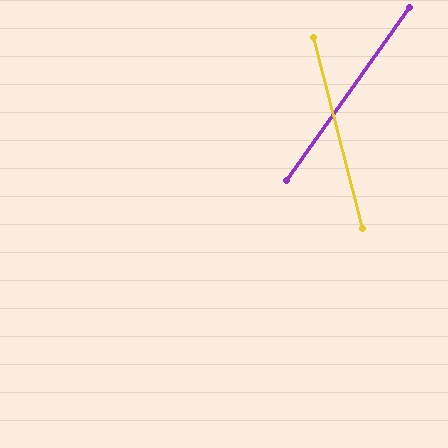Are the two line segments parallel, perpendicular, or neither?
Neither parallel nor perpendicular — they differ by about 50°.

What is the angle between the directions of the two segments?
Approximately 50 degrees.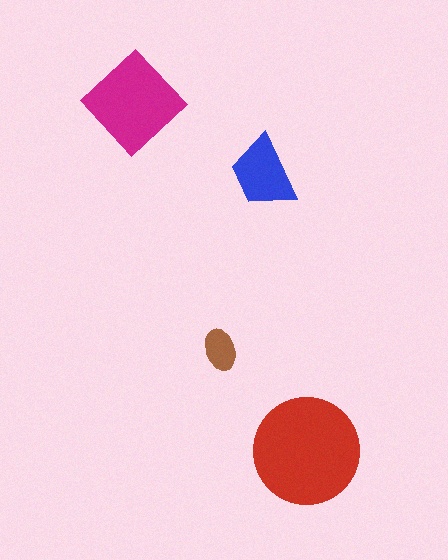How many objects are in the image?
There are 4 objects in the image.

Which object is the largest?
The red circle.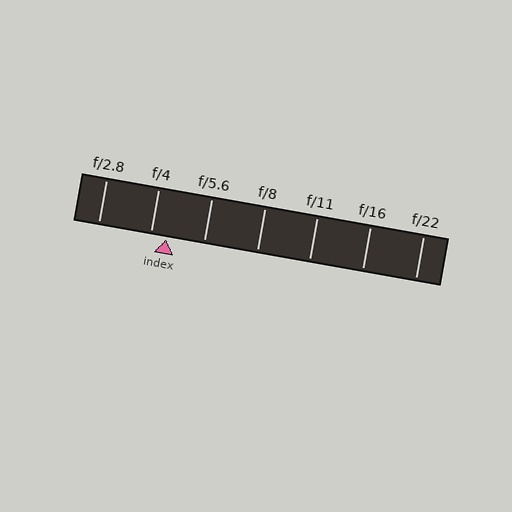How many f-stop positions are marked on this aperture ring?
There are 7 f-stop positions marked.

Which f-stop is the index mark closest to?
The index mark is closest to f/4.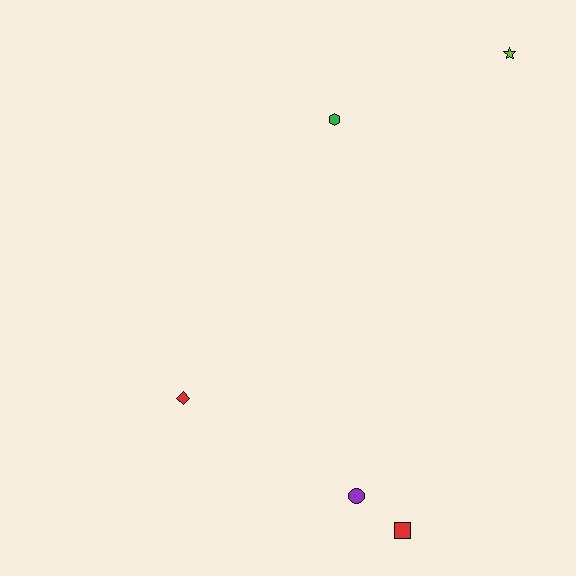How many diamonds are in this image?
There is 1 diamond.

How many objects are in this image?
There are 5 objects.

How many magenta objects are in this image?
There are no magenta objects.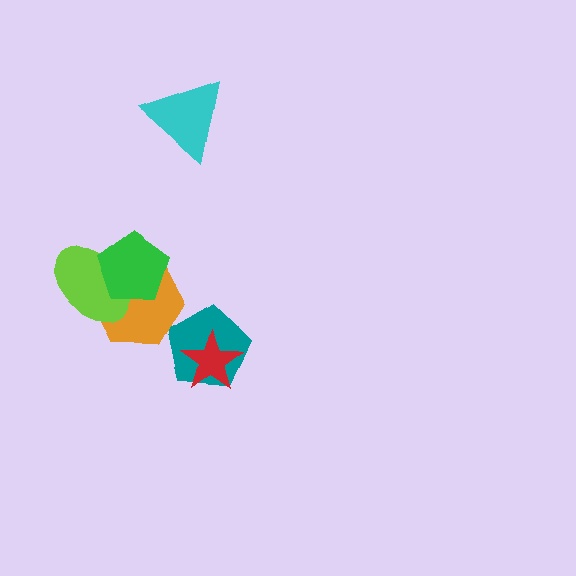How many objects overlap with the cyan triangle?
0 objects overlap with the cyan triangle.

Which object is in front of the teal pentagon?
The red star is in front of the teal pentagon.